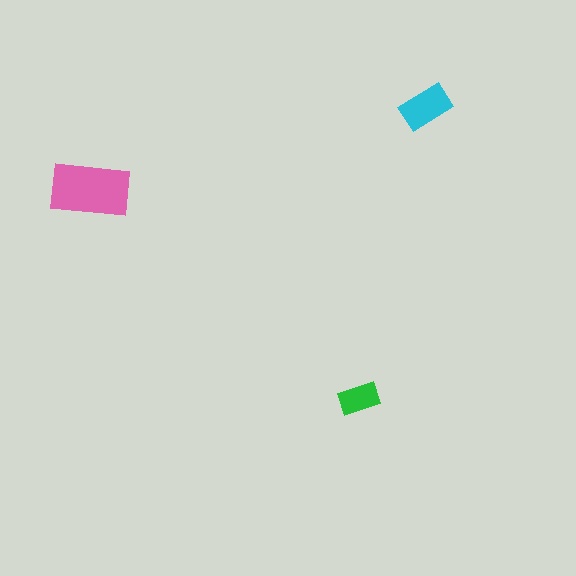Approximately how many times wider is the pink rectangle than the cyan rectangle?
About 1.5 times wider.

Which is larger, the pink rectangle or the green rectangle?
The pink one.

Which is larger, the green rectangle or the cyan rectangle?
The cyan one.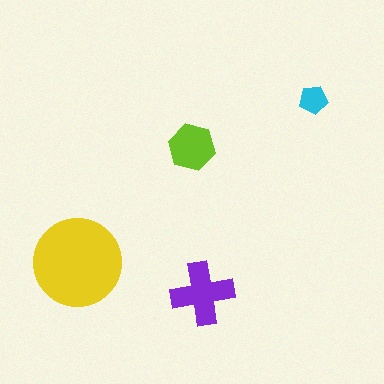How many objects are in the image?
There are 4 objects in the image.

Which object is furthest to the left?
The yellow circle is leftmost.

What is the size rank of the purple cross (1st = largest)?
2nd.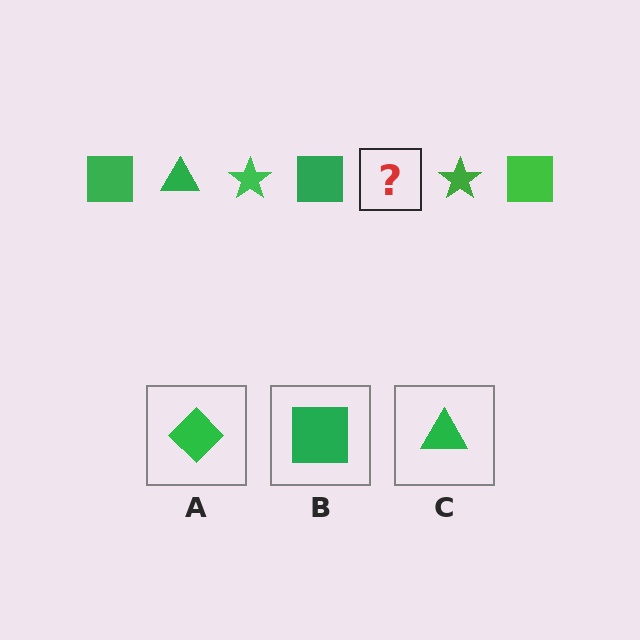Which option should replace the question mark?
Option C.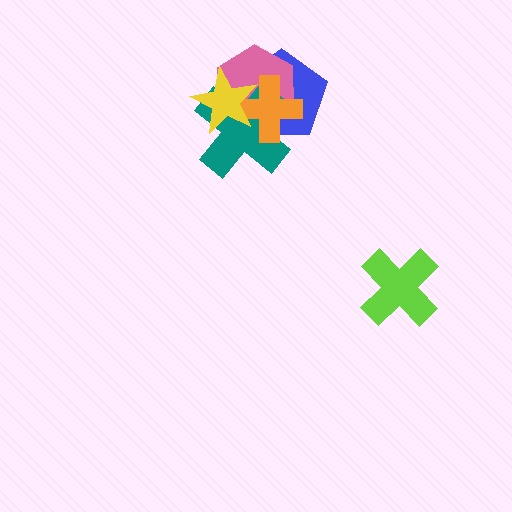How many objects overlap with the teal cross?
4 objects overlap with the teal cross.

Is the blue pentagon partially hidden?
Yes, it is partially covered by another shape.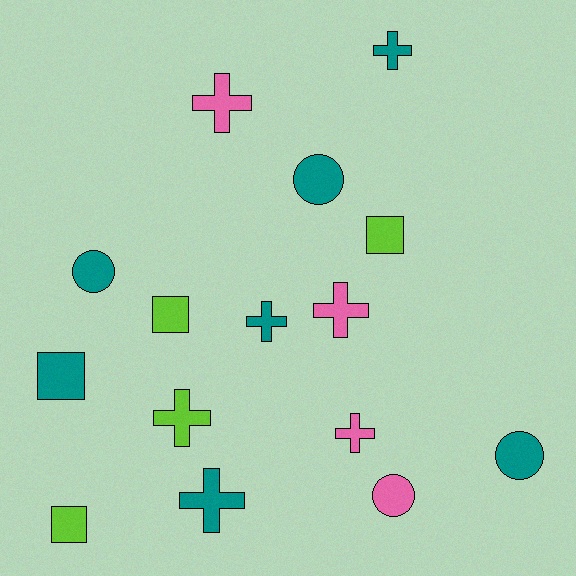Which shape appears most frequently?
Cross, with 7 objects.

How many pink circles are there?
There is 1 pink circle.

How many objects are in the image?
There are 15 objects.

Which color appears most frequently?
Teal, with 7 objects.